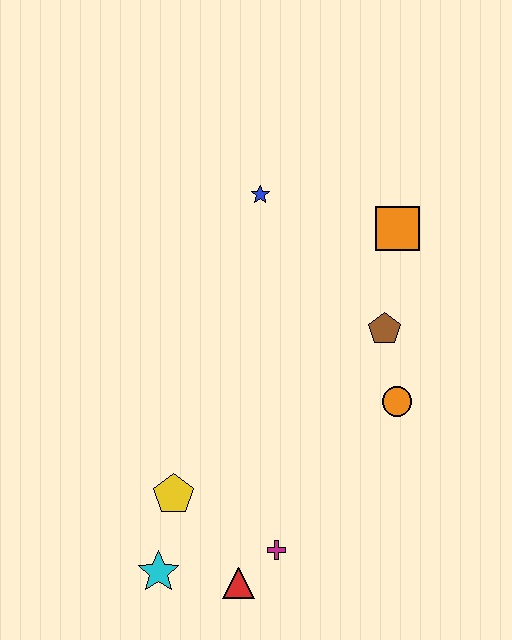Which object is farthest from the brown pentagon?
The cyan star is farthest from the brown pentagon.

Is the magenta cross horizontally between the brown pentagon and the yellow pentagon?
Yes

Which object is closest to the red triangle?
The magenta cross is closest to the red triangle.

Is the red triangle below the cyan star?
Yes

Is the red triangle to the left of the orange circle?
Yes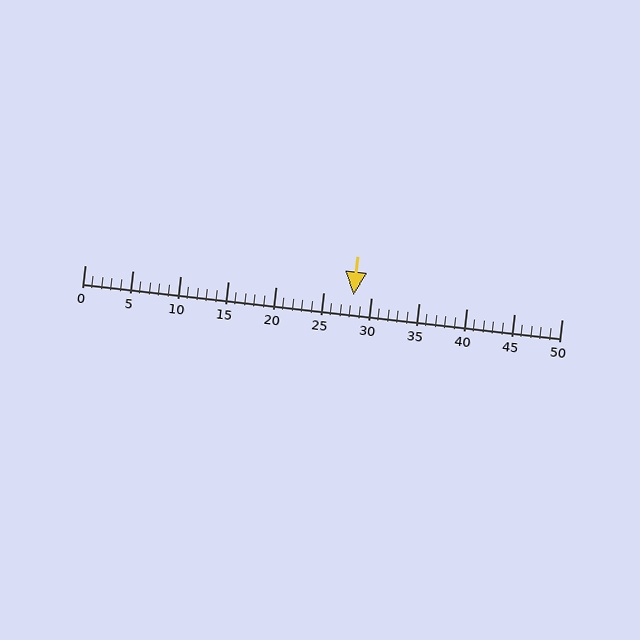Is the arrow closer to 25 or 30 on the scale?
The arrow is closer to 30.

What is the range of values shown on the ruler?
The ruler shows values from 0 to 50.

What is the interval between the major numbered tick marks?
The major tick marks are spaced 5 units apart.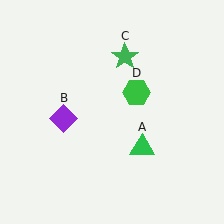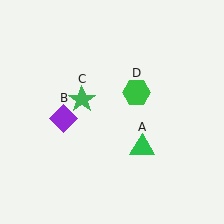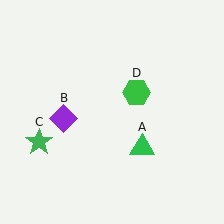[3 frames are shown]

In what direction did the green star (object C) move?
The green star (object C) moved down and to the left.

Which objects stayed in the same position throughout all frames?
Green triangle (object A) and purple diamond (object B) and green hexagon (object D) remained stationary.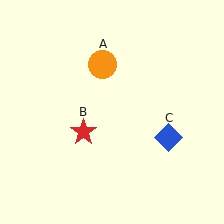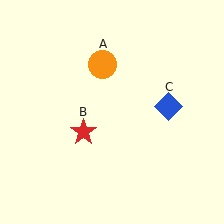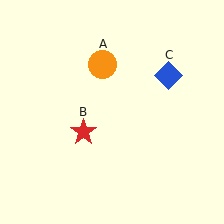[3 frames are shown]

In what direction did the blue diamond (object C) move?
The blue diamond (object C) moved up.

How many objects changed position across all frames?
1 object changed position: blue diamond (object C).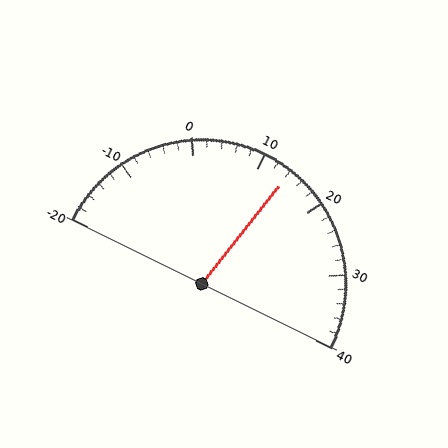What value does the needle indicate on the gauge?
The needle indicates approximately 14.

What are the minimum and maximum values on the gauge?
The gauge ranges from -20 to 40.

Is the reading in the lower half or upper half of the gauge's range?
The reading is in the upper half of the range (-20 to 40).